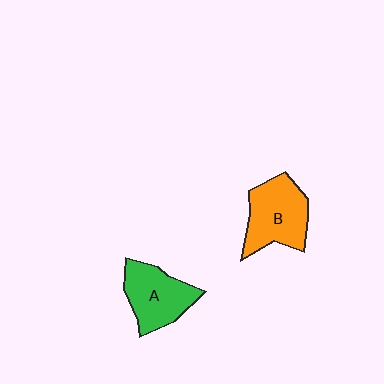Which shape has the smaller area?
Shape A (green).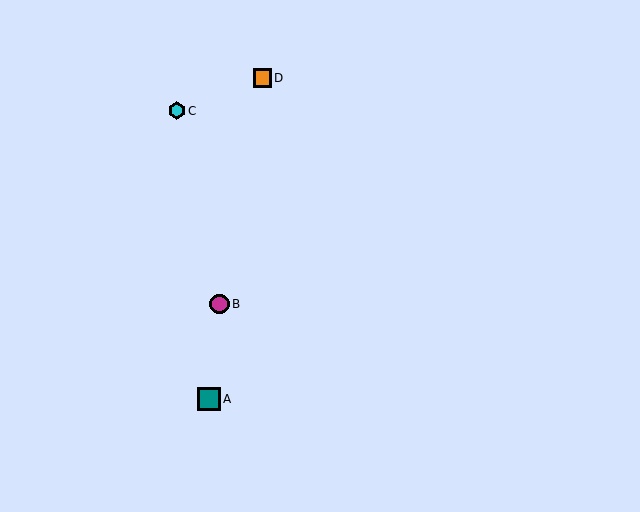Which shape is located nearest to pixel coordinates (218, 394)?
The teal square (labeled A) at (209, 399) is nearest to that location.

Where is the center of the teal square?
The center of the teal square is at (209, 399).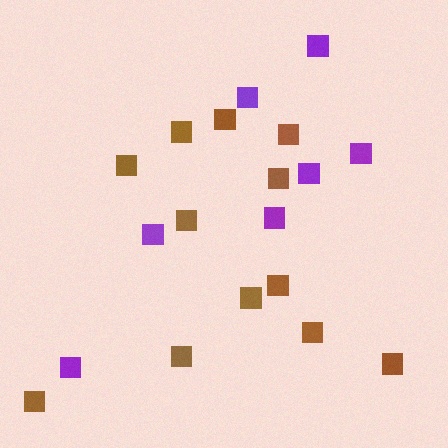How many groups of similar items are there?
There are 2 groups: one group of purple squares (7) and one group of brown squares (12).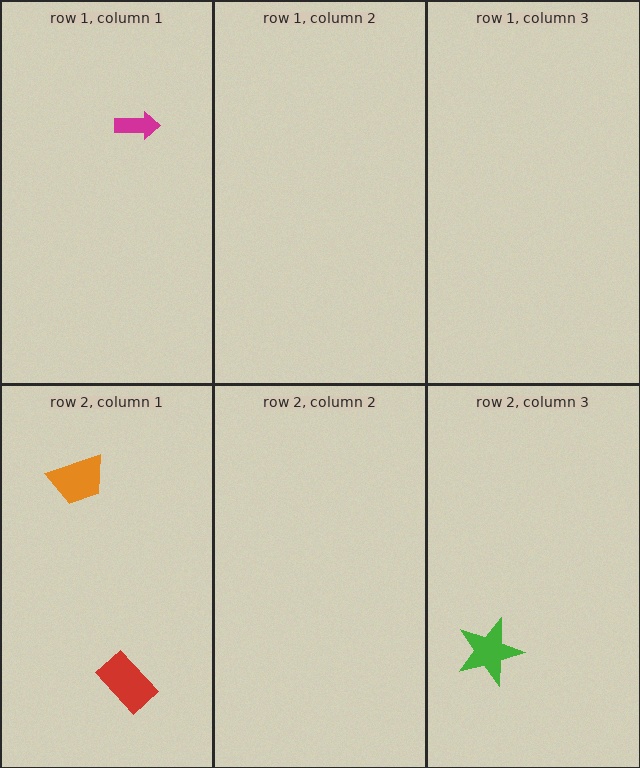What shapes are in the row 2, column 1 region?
The red rectangle, the orange trapezoid.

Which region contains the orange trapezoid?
The row 2, column 1 region.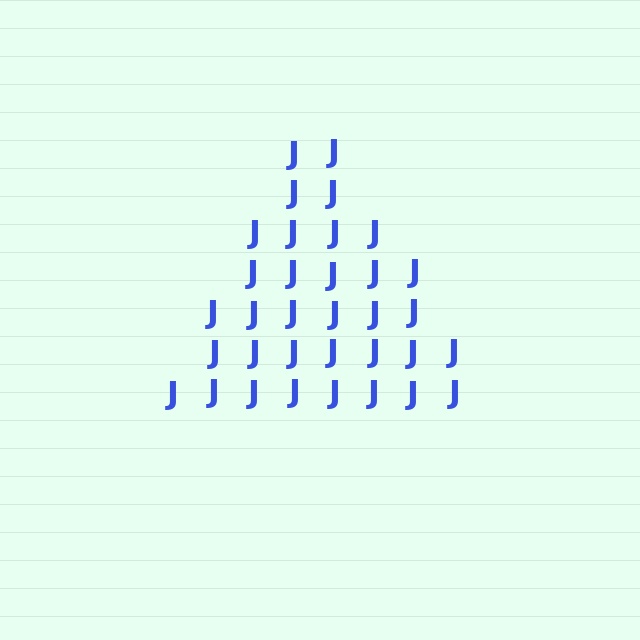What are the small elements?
The small elements are letter J's.